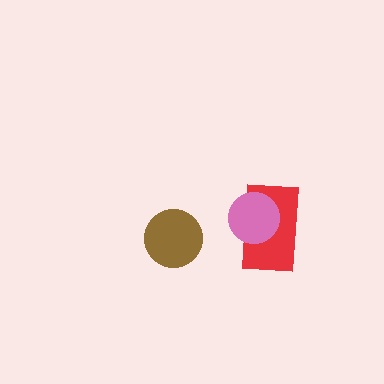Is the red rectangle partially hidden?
Yes, it is partially covered by another shape.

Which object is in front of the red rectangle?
The pink circle is in front of the red rectangle.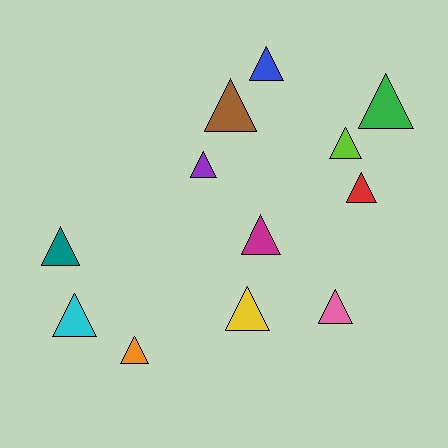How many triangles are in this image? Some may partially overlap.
There are 12 triangles.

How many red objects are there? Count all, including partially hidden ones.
There is 1 red object.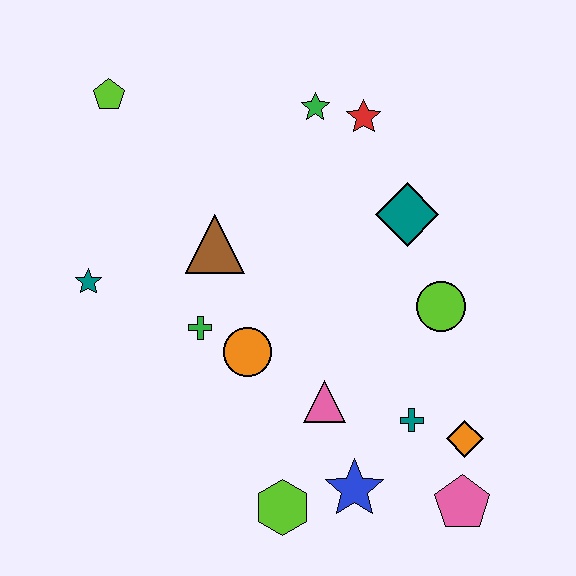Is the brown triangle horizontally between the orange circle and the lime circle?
No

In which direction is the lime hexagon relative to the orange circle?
The lime hexagon is below the orange circle.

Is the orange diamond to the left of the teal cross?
No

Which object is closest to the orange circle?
The green cross is closest to the orange circle.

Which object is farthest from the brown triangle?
The pink pentagon is farthest from the brown triangle.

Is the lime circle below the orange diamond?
No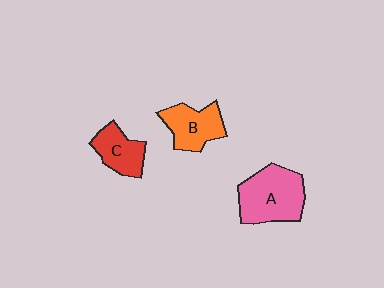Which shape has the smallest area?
Shape C (red).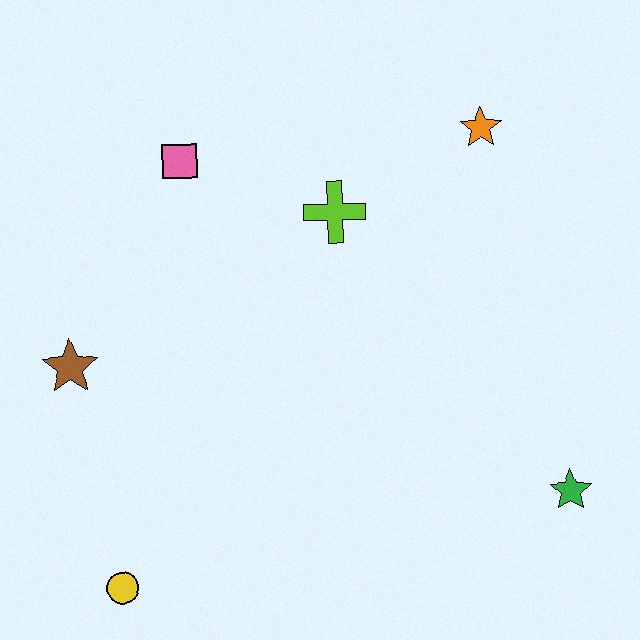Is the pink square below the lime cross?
No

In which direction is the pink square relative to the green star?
The pink square is to the left of the green star.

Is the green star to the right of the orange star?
Yes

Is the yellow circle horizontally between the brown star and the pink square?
Yes